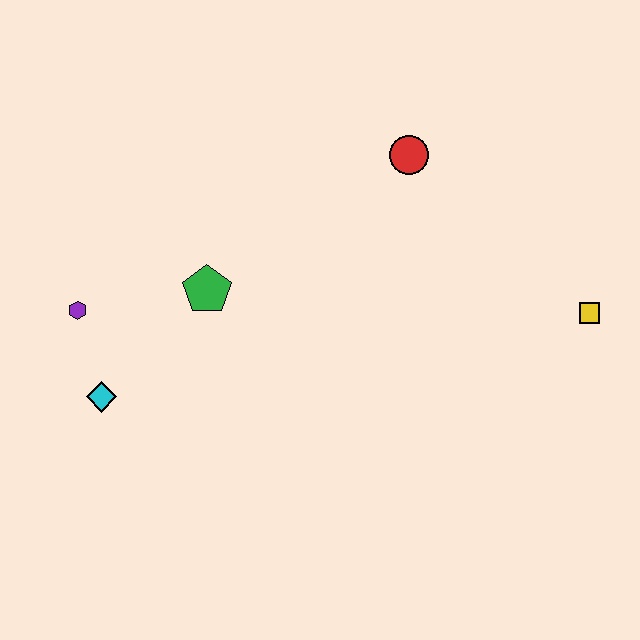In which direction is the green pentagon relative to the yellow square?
The green pentagon is to the left of the yellow square.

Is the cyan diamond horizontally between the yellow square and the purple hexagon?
Yes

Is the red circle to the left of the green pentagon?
No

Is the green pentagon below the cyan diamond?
No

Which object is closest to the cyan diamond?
The purple hexagon is closest to the cyan diamond.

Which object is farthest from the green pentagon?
The yellow square is farthest from the green pentagon.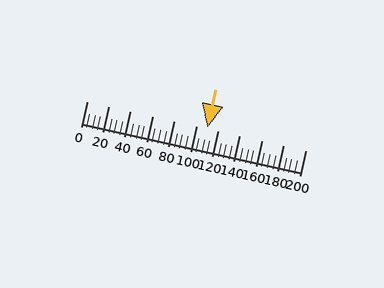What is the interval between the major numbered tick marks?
The major tick marks are spaced 20 units apart.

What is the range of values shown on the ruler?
The ruler shows values from 0 to 200.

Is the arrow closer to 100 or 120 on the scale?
The arrow is closer to 120.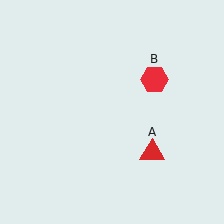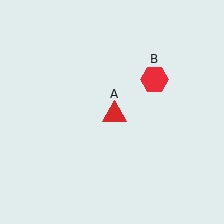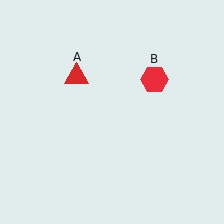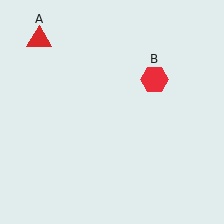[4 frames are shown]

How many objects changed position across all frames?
1 object changed position: red triangle (object A).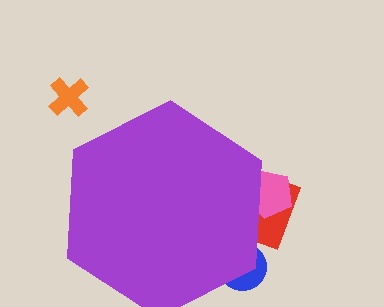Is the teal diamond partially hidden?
Yes, the teal diamond is partially hidden behind the purple hexagon.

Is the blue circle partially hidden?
Yes, the blue circle is partially hidden behind the purple hexagon.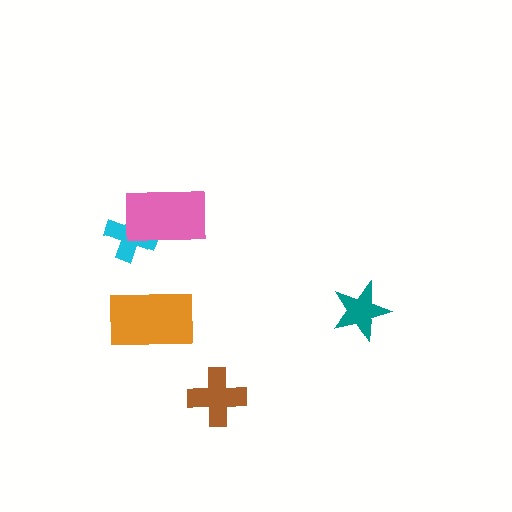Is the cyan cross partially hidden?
Yes, it is partially covered by another shape.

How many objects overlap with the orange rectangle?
0 objects overlap with the orange rectangle.